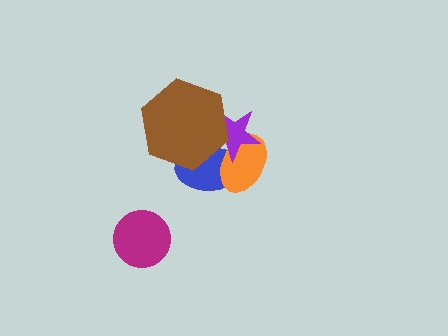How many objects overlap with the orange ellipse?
2 objects overlap with the orange ellipse.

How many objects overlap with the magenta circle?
0 objects overlap with the magenta circle.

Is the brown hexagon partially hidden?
No, no other shape covers it.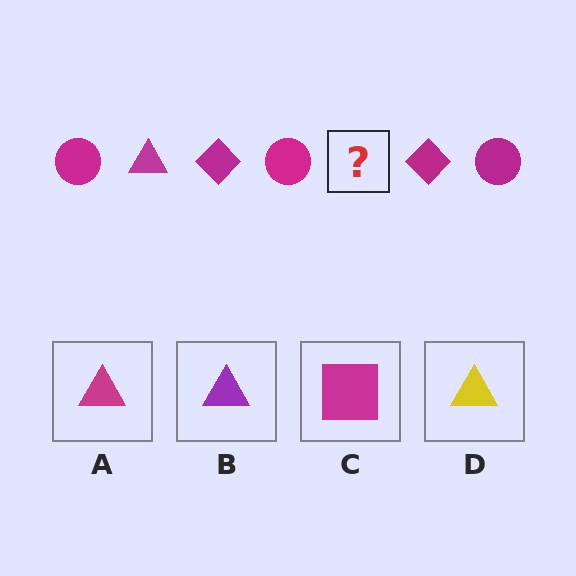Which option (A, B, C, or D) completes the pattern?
A.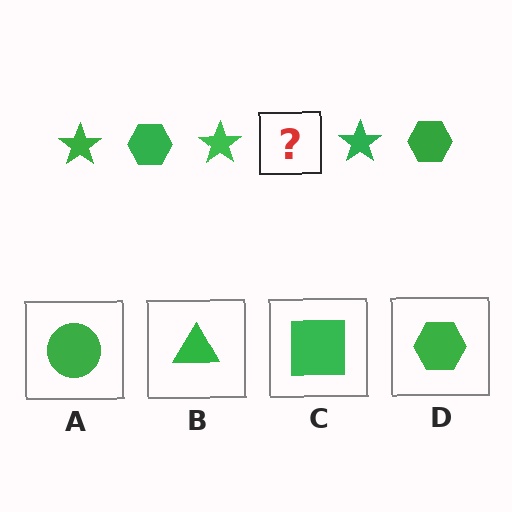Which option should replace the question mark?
Option D.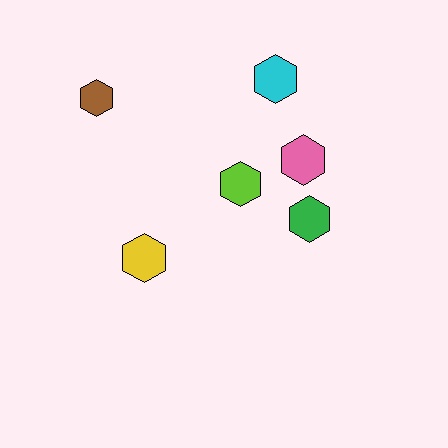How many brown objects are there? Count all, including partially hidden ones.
There is 1 brown object.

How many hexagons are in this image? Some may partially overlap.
There are 6 hexagons.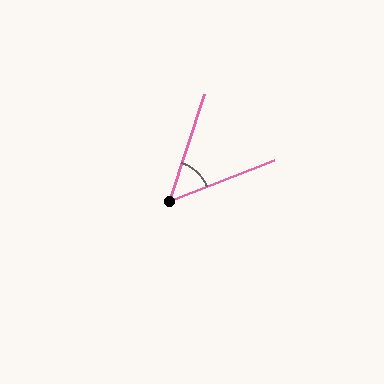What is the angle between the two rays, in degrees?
Approximately 50 degrees.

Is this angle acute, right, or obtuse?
It is acute.